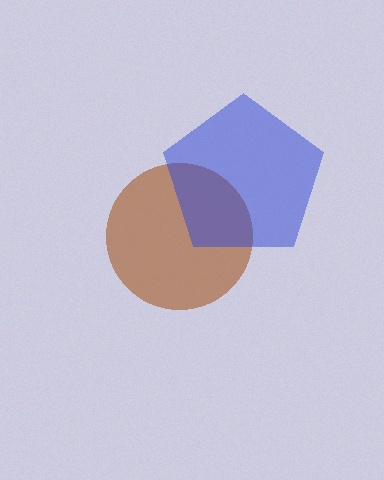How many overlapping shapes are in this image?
There are 2 overlapping shapes in the image.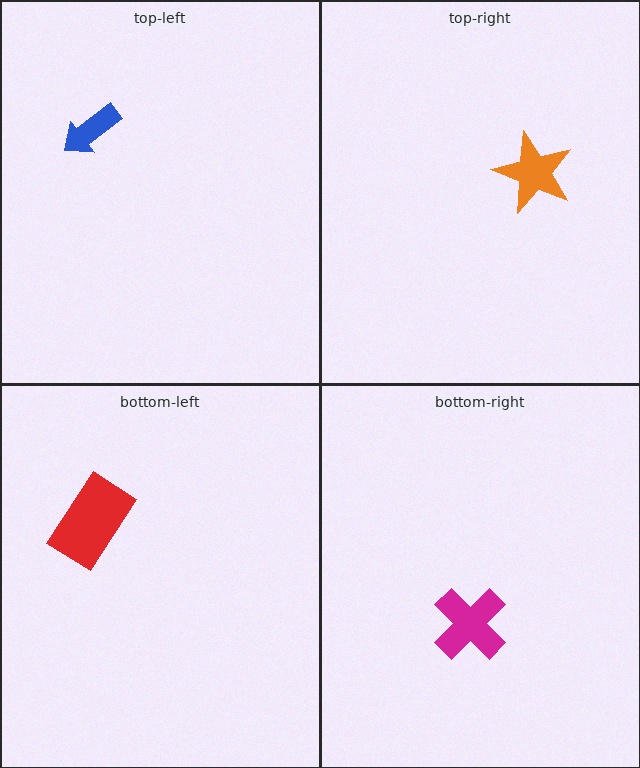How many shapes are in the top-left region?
1.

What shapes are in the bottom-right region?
The magenta cross.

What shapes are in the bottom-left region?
The red rectangle.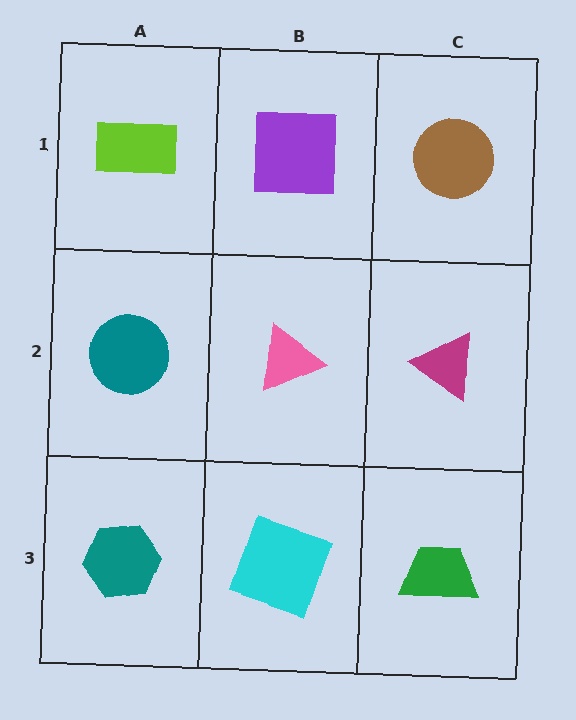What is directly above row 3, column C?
A magenta triangle.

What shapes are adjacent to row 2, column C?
A brown circle (row 1, column C), a green trapezoid (row 3, column C), a pink triangle (row 2, column B).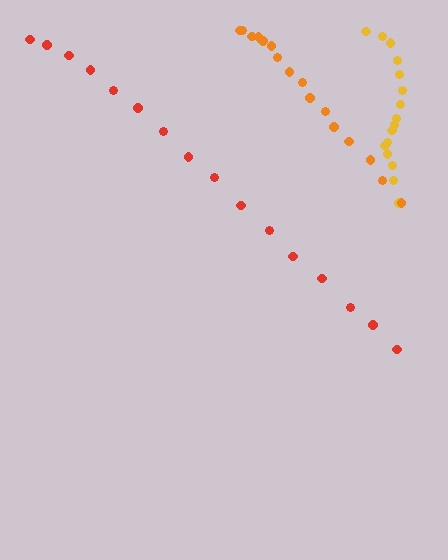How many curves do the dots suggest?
There are 3 distinct paths.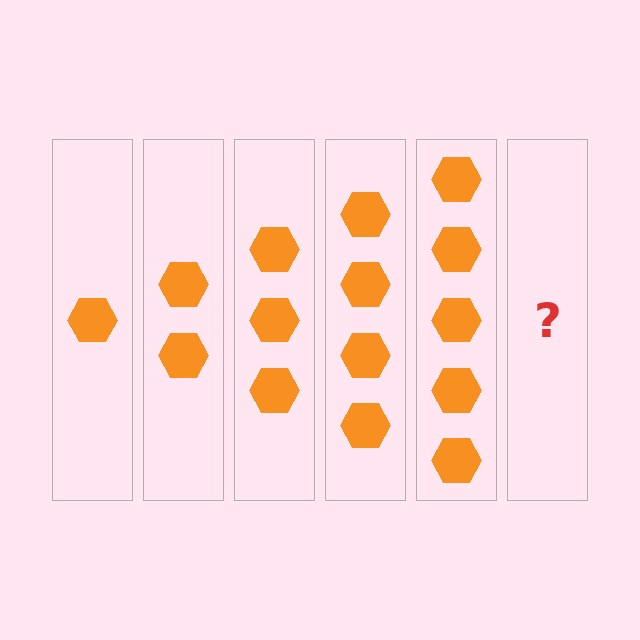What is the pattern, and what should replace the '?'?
The pattern is that each step adds one more hexagon. The '?' should be 6 hexagons.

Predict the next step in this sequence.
The next step is 6 hexagons.